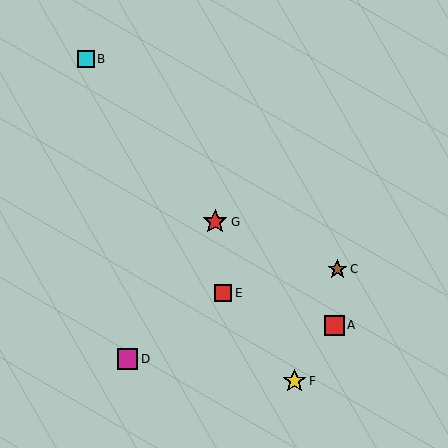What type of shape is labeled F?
Shape F is a yellow star.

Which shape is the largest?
The red star (labeled G) is the largest.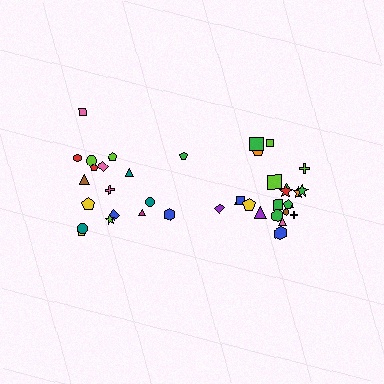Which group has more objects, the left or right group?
The right group.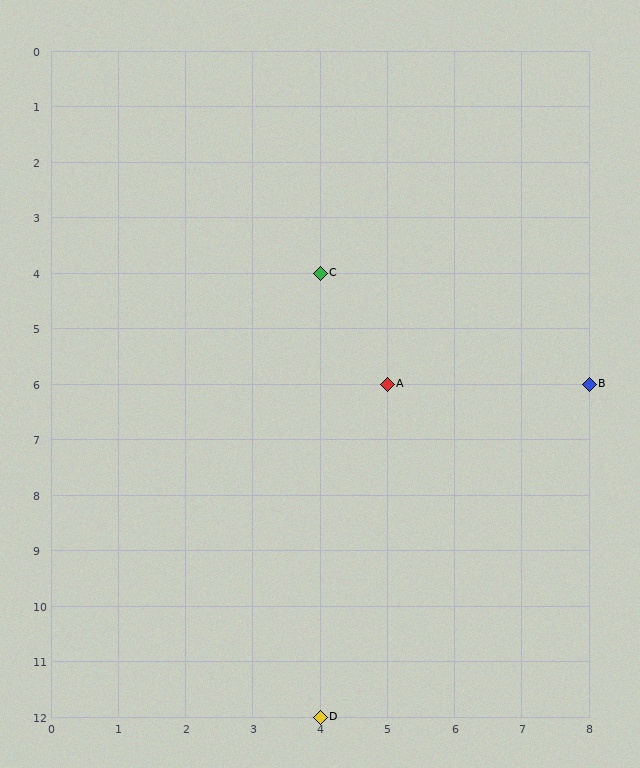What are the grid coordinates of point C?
Point C is at grid coordinates (4, 4).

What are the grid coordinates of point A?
Point A is at grid coordinates (5, 6).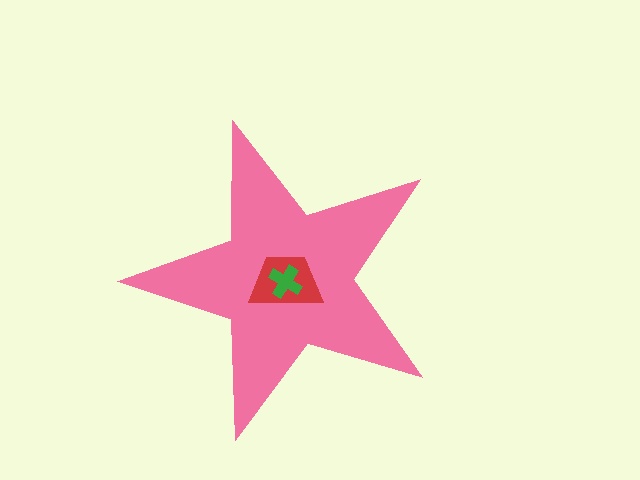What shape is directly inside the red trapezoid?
The green cross.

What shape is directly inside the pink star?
The red trapezoid.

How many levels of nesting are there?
3.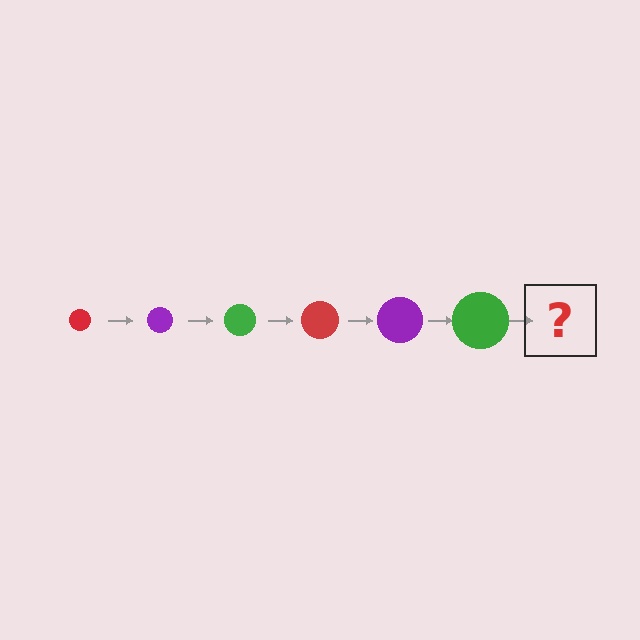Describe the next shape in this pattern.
It should be a red circle, larger than the previous one.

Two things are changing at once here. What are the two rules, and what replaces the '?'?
The two rules are that the circle grows larger each step and the color cycles through red, purple, and green. The '?' should be a red circle, larger than the previous one.